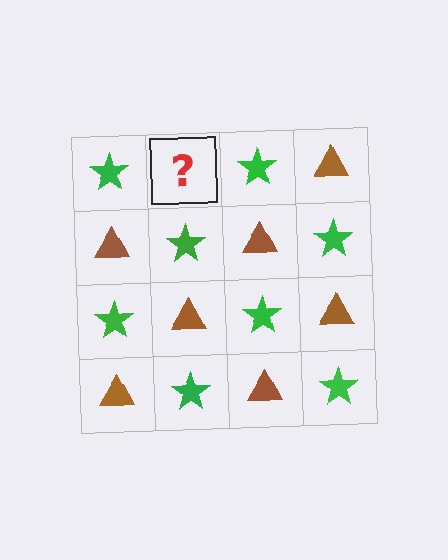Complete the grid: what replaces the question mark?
The question mark should be replaced with a brown triangle.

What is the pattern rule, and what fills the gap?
The rule is that it alternates green star and brown triangle in a checkerboard pattern. The gap should be filled with a brown triangle.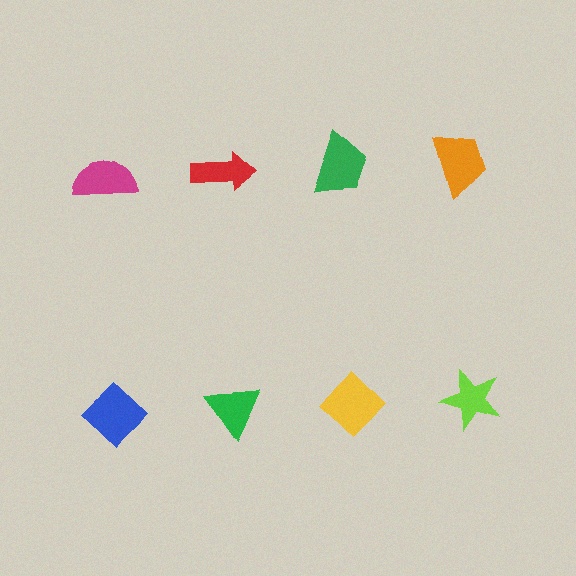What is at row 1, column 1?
A magenta semicircle.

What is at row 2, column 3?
A yellow diamond.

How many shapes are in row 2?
4 shapes.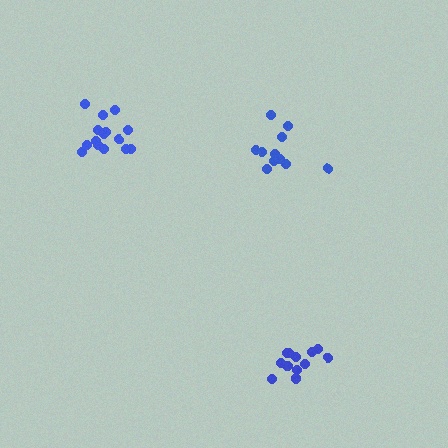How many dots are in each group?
Group 1: 13 dots, Group 2: 15 dots, Group 3: 11 dots (39 total).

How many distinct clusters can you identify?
There are 3 distinct clusters.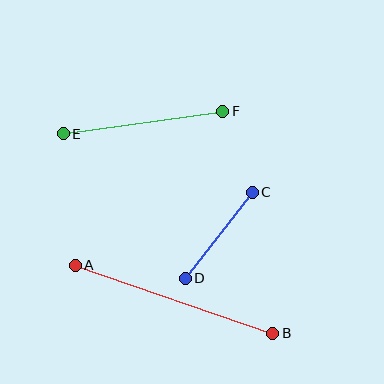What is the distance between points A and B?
The distance is approximately 209 pixels.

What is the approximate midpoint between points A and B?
The midpoint is at approximately (174, 299) pixels.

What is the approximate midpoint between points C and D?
The midpoint is at approximately (219, 235) pixels.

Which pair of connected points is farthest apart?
Points A and B are farthest apart.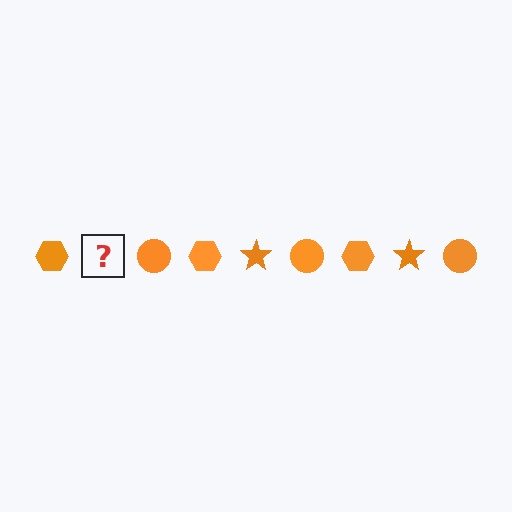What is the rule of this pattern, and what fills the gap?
The rule is that the pattern cycles through hexagon, star, circle shapes in orange. The gap should be filled with an orange star.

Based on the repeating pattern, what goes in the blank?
The blank should be an orange star.